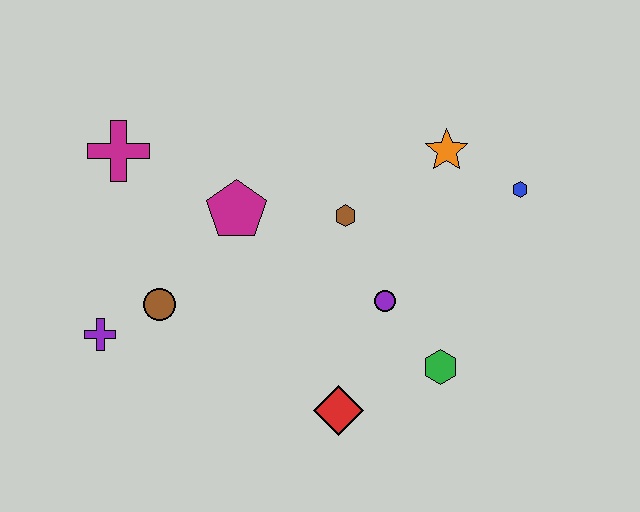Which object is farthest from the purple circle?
The magenta cross is farthest from the purple circle.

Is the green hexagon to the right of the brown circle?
Yes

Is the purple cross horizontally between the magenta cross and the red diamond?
No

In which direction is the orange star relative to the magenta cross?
The orange star is to the right of the magenta cross.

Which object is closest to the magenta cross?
The magenta pentagon is closest to the magenta cross.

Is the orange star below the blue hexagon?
No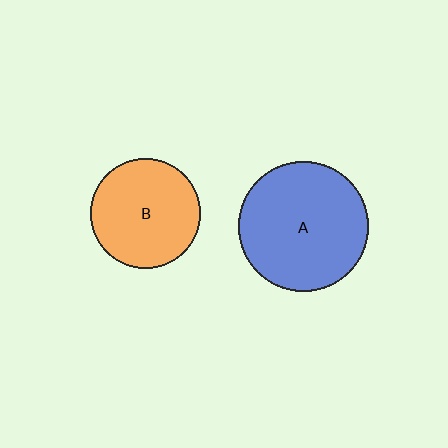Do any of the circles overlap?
No, none of the circles overlap.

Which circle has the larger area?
Circle A (blue).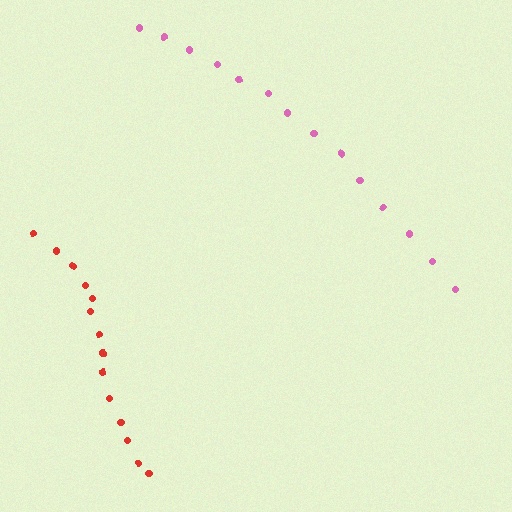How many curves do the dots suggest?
There are 2 distinct paths.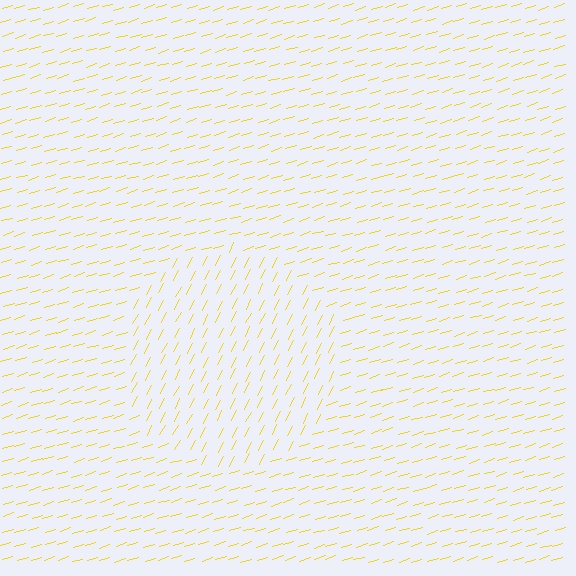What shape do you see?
I see a circle.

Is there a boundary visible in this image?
Yes, there is a texture boundary formed by a change in line orientation.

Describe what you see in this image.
The image is filled with small yellow line segments. A circle region in the image has lines oriented differently from the surrounding lines, creating a visible texture boundary.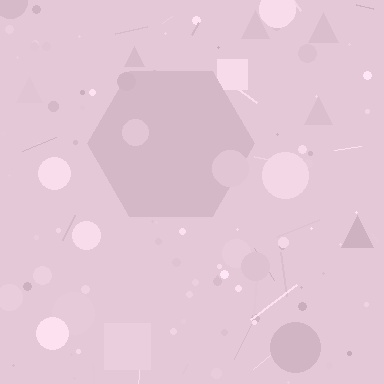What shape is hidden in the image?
A hexagon is hidden in the image.